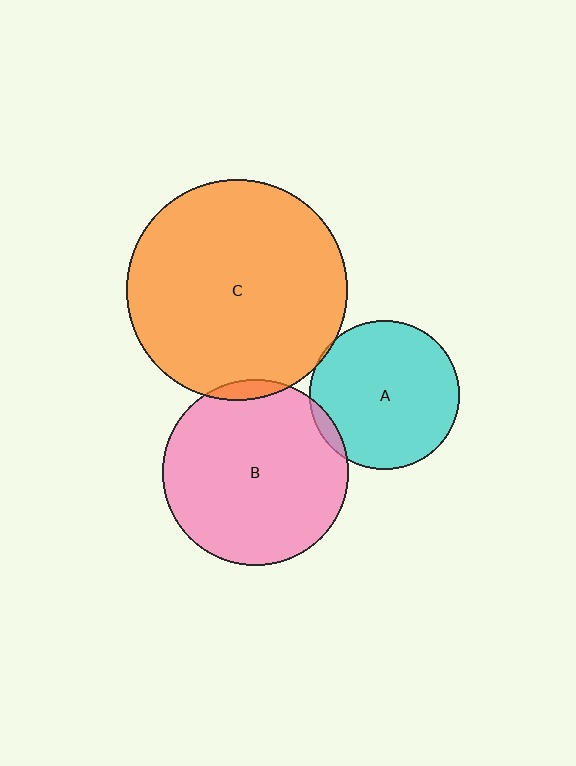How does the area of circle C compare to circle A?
Approximately 2.2 times.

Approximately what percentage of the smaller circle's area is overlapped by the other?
Approximately 5%.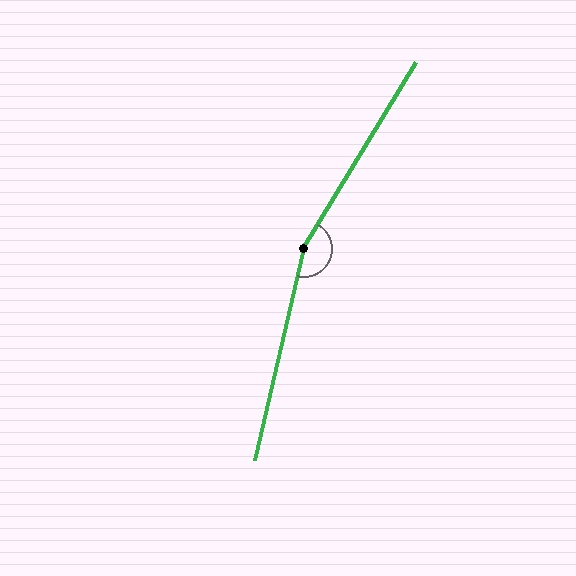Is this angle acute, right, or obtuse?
It is obtuse.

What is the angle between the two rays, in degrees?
Approximately 162 degrees.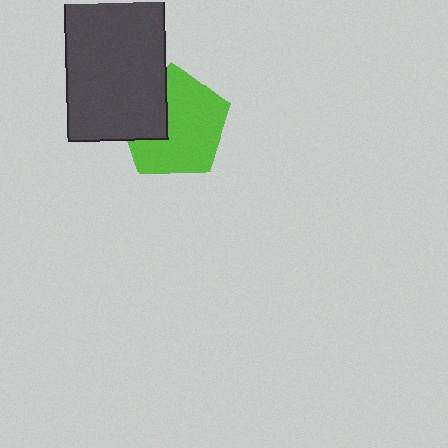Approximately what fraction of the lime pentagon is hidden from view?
Roughly 30% of the lime pentagon is hidden behind the dark gray rectangle.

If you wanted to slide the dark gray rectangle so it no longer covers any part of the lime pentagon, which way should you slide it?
Slide it left — that is the most direct way to separate the two shapes.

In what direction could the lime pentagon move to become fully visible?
The lime pentagon could move right. That would shift it out from behind the dark gray rectangle entirely.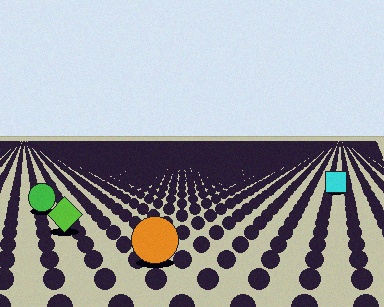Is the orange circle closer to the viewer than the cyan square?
Yes. The orange circle is closer — you can tell from the texture gradient: the ground texture is coarser near it.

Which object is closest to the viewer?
The orange circle is closest. The texture marks near it are larger and more spread out.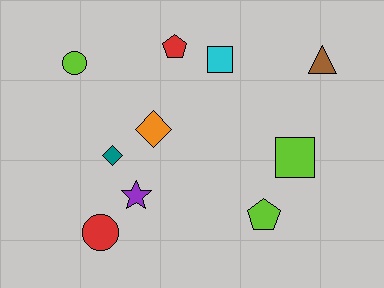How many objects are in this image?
There are 10 objects.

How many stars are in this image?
There is 1 star.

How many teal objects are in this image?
There is 1 teal object.